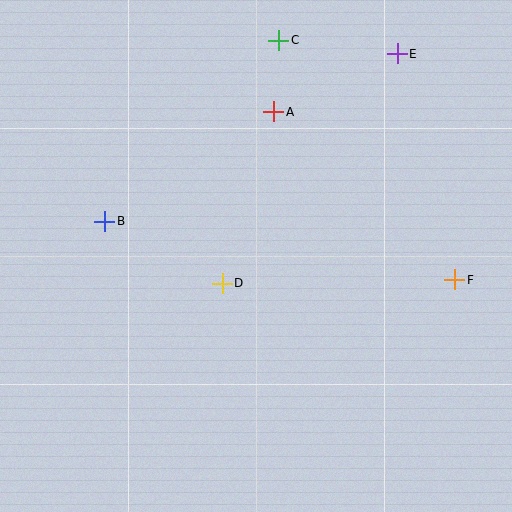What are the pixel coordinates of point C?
Point C is at (279, 40).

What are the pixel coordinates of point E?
Point E is at (397, 54).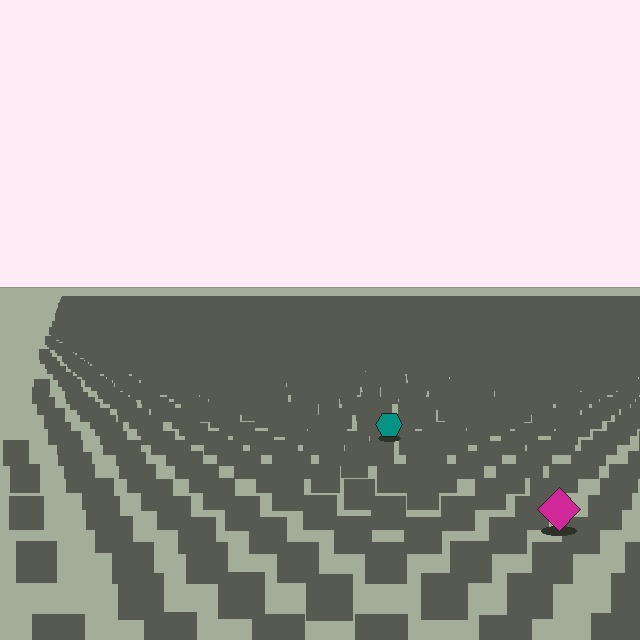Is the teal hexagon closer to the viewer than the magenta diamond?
No. The magenta diamond is closer — you can tell from the texture gradient: the ground texture is coarser near it.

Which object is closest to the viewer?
The magenta diamond is closest. The texture marks near it are larger and more spread out.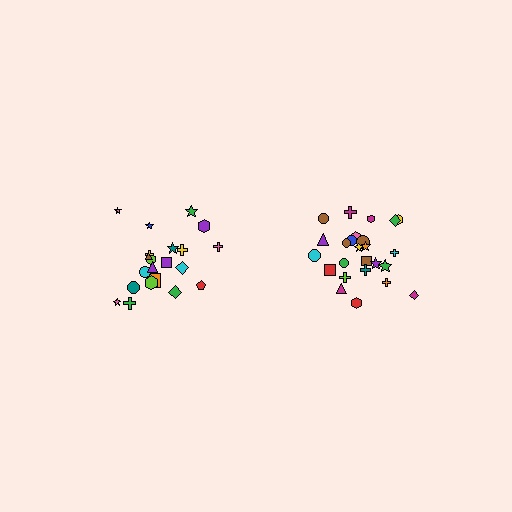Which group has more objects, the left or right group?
The right group.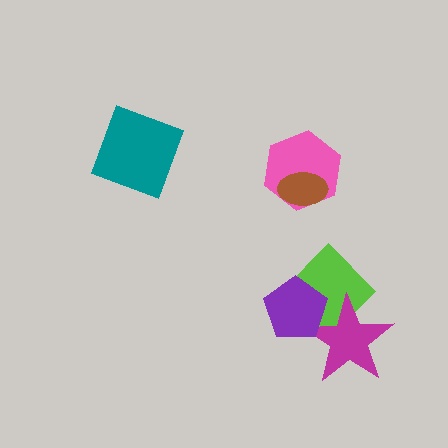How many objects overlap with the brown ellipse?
1 object overlaps with the brown ellipse.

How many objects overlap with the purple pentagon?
2 objects overlap with the purple pentagon.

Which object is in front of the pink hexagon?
The brown ellipse is in front of the pink hexagon.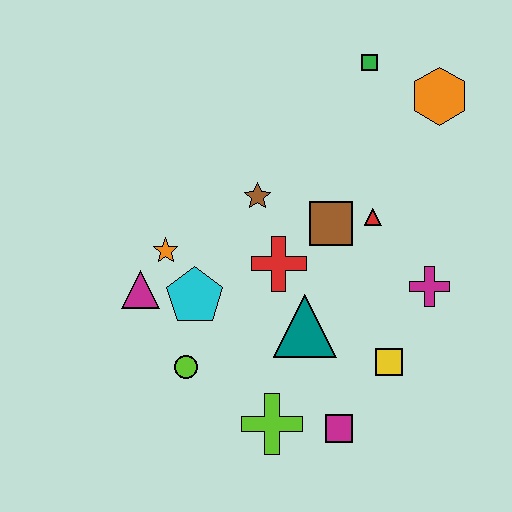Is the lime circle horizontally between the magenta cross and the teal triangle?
No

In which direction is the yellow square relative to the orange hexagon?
The yellow square is below the orange hexagon.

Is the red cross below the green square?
Yes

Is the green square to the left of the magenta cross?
Yes